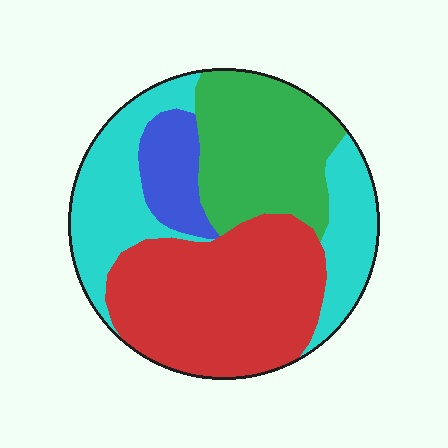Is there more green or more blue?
Green.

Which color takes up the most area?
Red, at roughly 35%.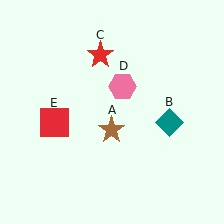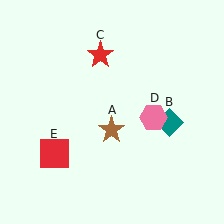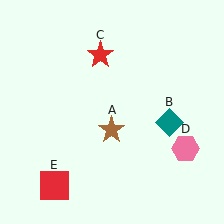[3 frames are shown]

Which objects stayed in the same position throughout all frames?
Brown star (object A) and teal diamond (object B) and red star (object C) remained stationary.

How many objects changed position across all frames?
2 objects changed position: pink hexagon (object D), red square (object E).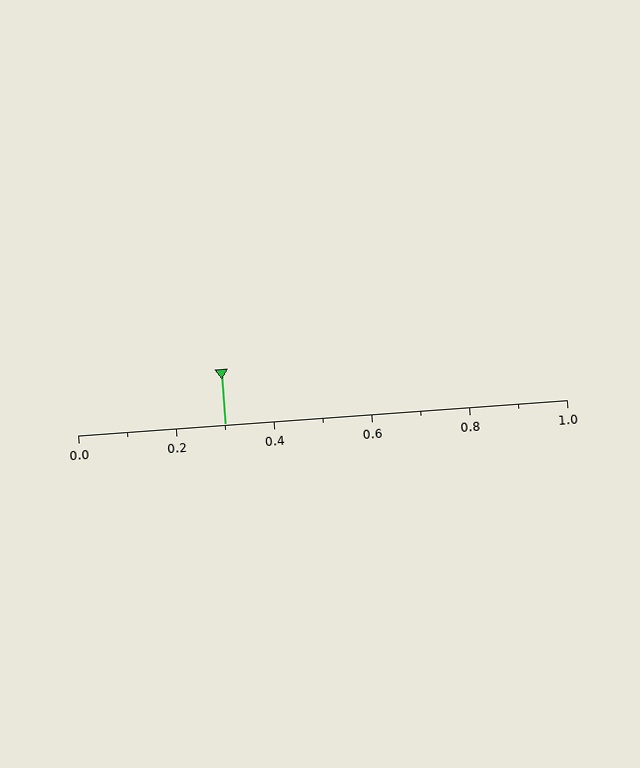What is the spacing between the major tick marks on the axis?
The major ticks are spaced 0.2 apart.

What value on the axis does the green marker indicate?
The marker indicates approximately 0.3.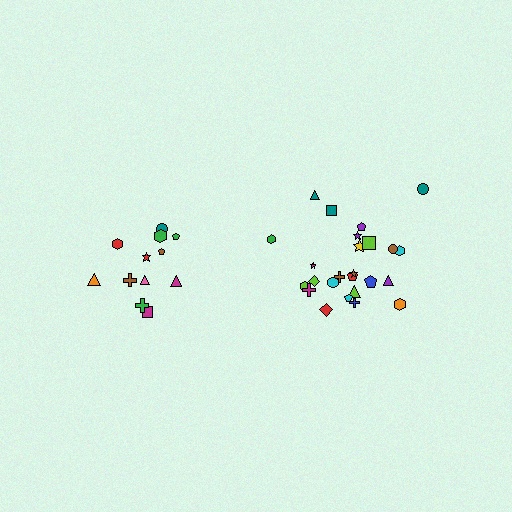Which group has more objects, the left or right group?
The right group.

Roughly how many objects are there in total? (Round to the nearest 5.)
Roughly 35 objects in total.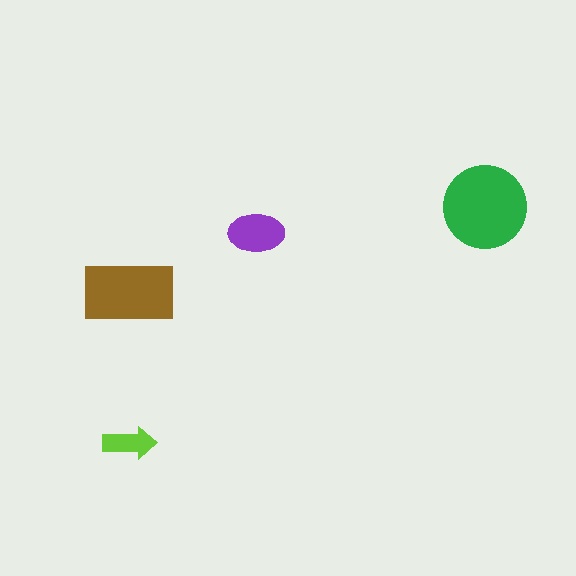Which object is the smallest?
The lime arrow.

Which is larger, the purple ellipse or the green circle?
The green circle.